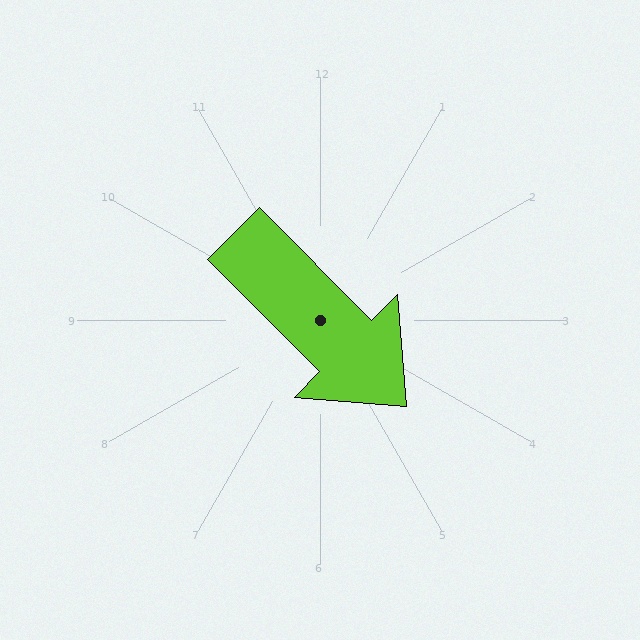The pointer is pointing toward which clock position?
Roughly 5 o'clock.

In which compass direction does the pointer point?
Southeast.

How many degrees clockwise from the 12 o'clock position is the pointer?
Approximately 135 degrees.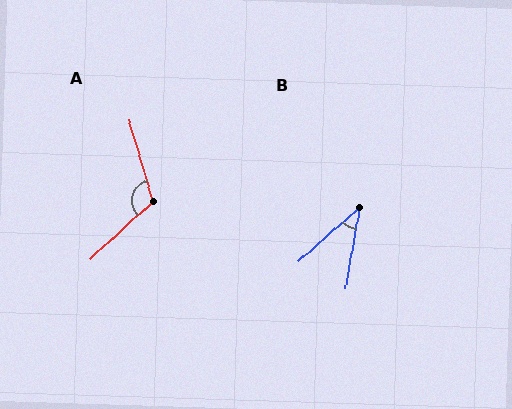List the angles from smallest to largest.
B (39°), A (116°).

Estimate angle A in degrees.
Approximately 116 degrees.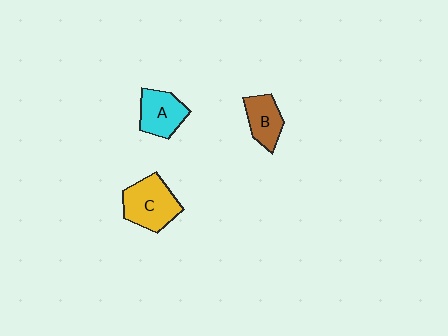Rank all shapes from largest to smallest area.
From largest to smallest: C (yellow), A (cyan), B (brown).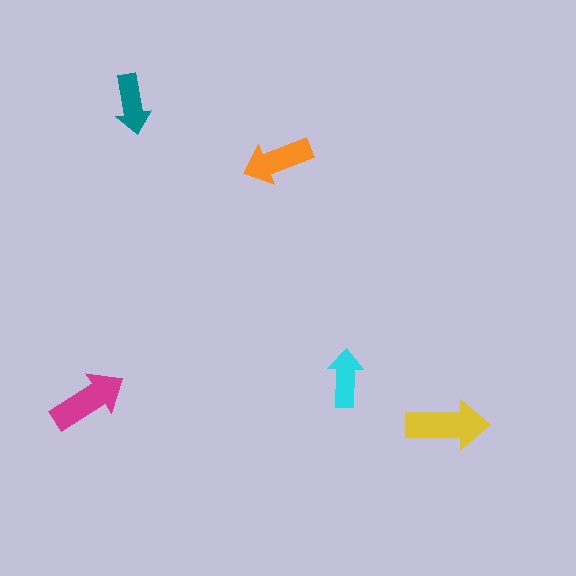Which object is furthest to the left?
The magenta arrow is leftmost.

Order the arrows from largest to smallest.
the yellow one, the magenta one, the orange one, the teal one, the cyan one.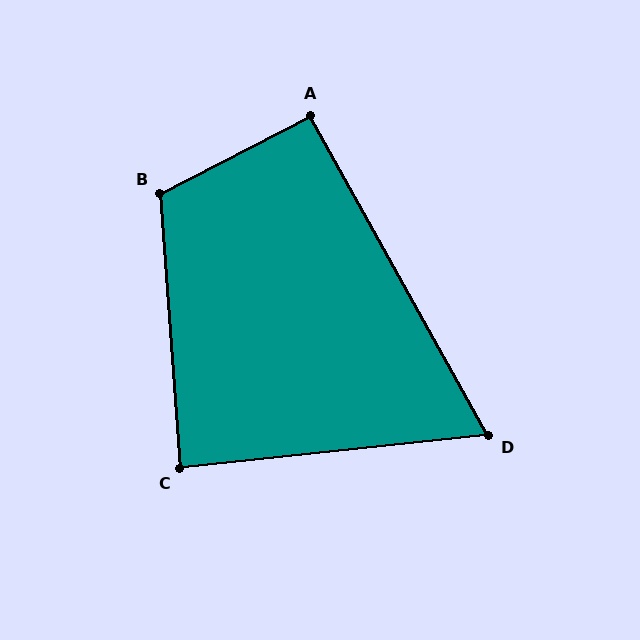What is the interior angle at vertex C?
Approximately 88 degrees (approximately right).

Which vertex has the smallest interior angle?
D, at approximately 67 degrees.